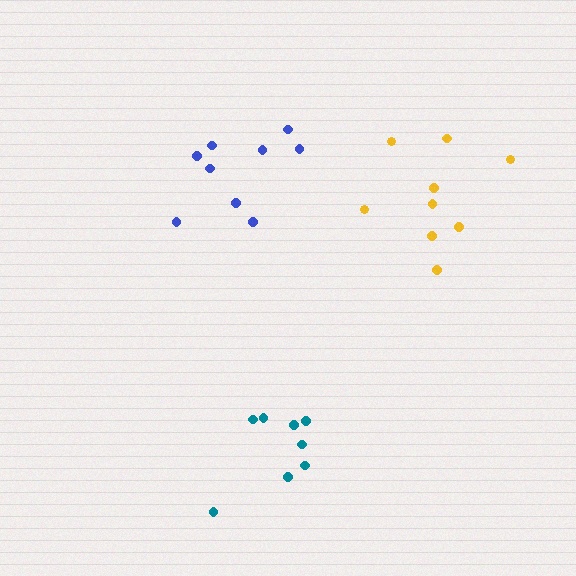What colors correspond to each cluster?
The clusters are colored: blue, yellow, teal.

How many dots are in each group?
Group 1: 9 dots, Group 2: 9 dots, Group 3: 8 dots (26 total).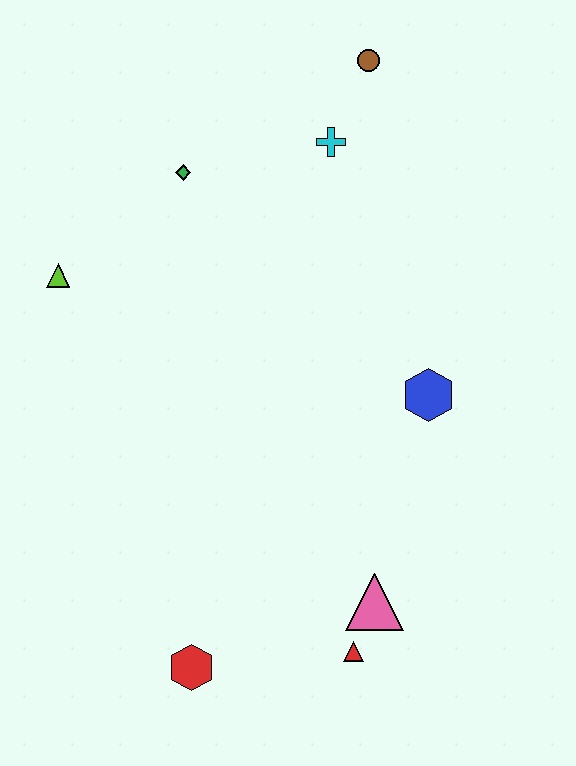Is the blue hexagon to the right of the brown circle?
Yes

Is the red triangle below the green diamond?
Yes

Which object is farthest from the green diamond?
The red triangle is farthest from the green diamond.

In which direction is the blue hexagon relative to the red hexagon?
The blue hexagon is above the red hexagon.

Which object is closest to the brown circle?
The cyan cross is closest to the brown circle.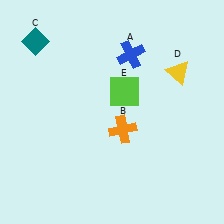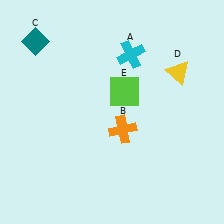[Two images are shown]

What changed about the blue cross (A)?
In Image 1, A is blue. In Image 2, it changed to cyan.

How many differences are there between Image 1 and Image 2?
There is 1 difference between the two images.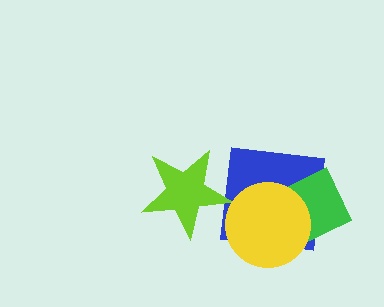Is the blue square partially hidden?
Yes, it is partially covered by another shape.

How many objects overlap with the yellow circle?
2 objects overlap with the yellow circle.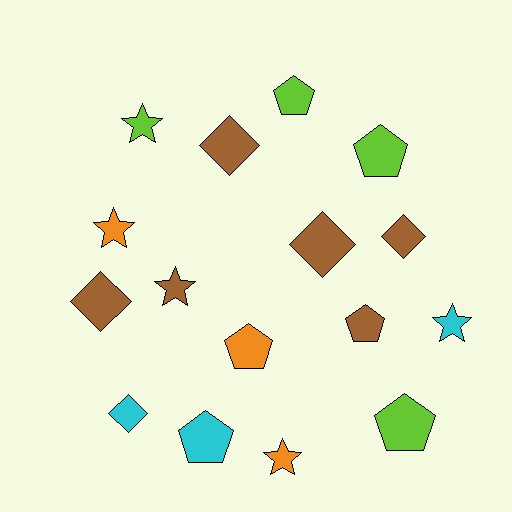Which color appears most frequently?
Brown, with 6 objects.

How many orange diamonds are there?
There are no orange diamonds.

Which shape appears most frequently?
Pentagon, with 6 objects.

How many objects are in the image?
There are 16 objects.